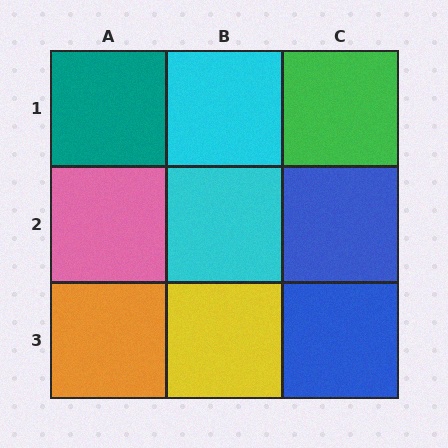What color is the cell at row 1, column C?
Green.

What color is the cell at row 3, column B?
Yellow.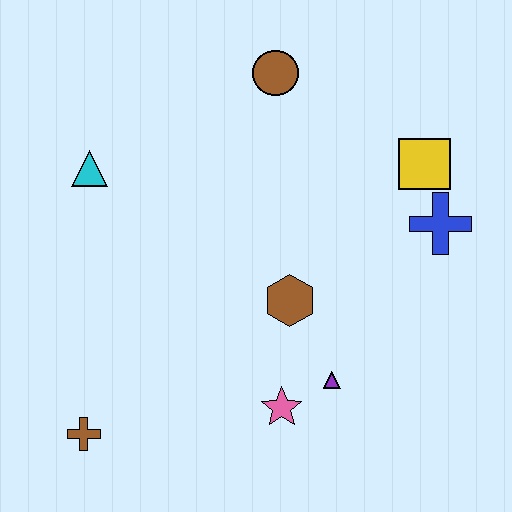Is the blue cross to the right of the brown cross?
Yes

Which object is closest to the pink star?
The purple triangle is closest to the pink star.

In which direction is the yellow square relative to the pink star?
The yellow square is above the pink star.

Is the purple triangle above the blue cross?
No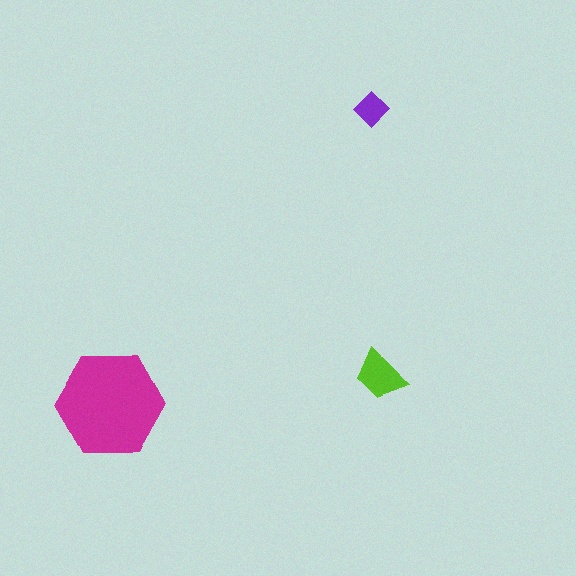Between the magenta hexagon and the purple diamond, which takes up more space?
The magenta hexagon.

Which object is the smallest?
The purple diamond.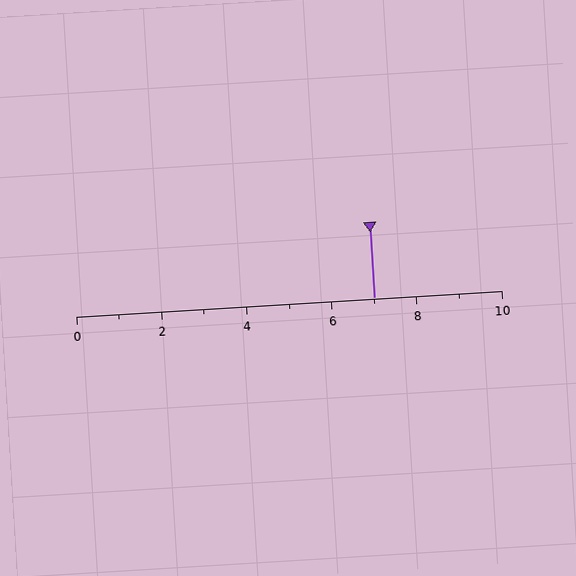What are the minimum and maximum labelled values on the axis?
The axis runs from 0 to 10.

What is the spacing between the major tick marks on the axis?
The major ticks are spaced 2 apart.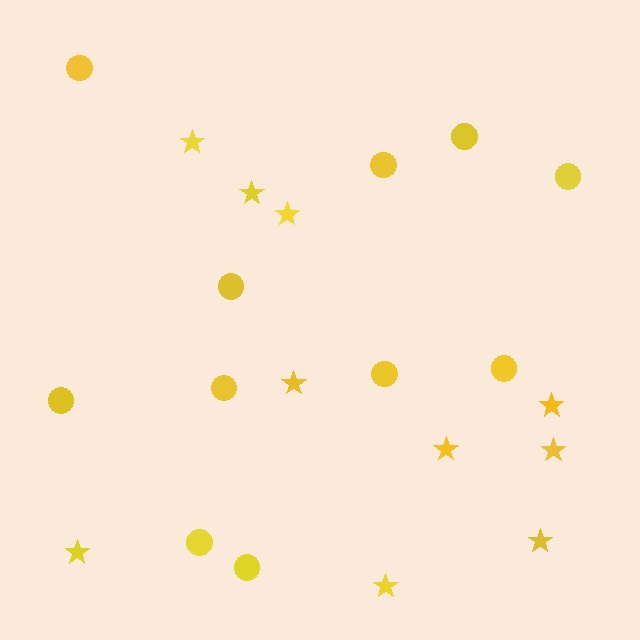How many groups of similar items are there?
There are 2 groups: one group of circles (11) and one group of stars (10).